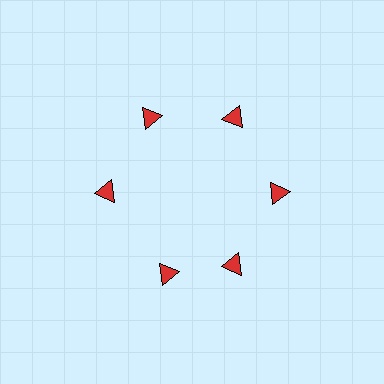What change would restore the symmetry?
The symmetry would be restored by rotating it back into even spacing with its neighbors so that all 6 triangles sit at equal angles and equal distance from the center.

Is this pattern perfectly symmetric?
No. The 6 red triangles are arranged in a ring, but one element near the 7 o'clock position is rotated out of alignment along the ring, breaking the 6-fold rotational symmetry.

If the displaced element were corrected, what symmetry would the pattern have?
It would have 6-fold rotational symmetry — the pattern would map onto itself every 60 degrees.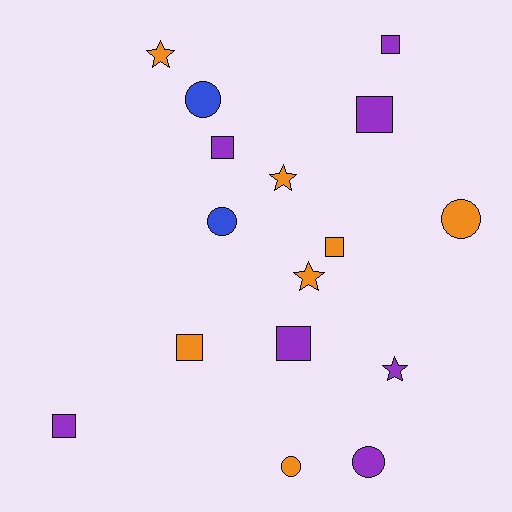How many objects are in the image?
There are 16 objects.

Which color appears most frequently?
Orange, with 7 objects.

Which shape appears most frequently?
Square, with 7 objects.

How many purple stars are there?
There is 1 purple star.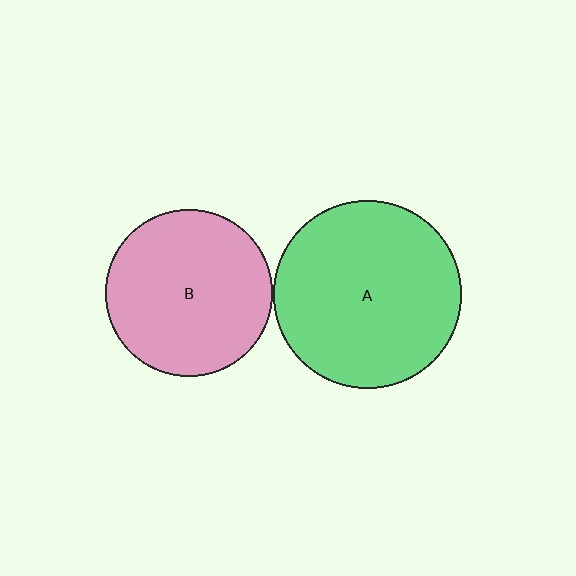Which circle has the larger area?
Circle A (green).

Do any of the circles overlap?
No, none of the circles overlap.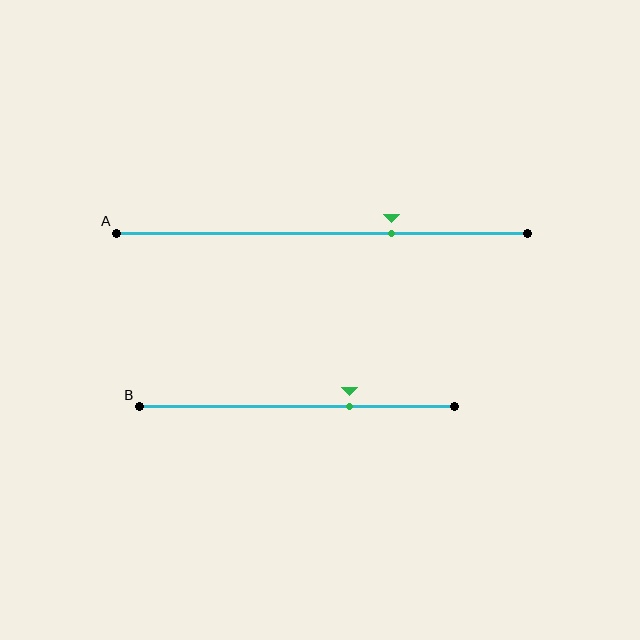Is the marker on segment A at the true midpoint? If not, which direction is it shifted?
No, the marker on segment A is shifted to the right by about 17% of the segment length.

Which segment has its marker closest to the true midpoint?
Segment A has its marker closest to the true midpoint.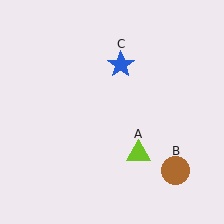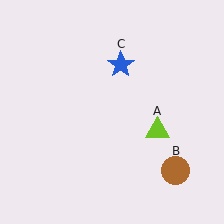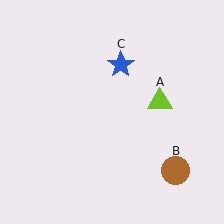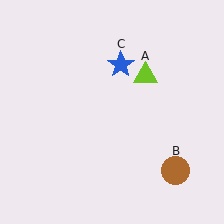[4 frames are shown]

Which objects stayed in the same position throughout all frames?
Brown circle (object B) and blue star (object C) remained stationary.